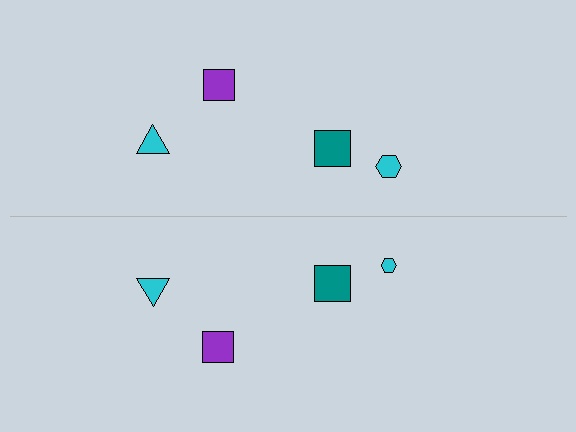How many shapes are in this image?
There are 8 shapes in this image.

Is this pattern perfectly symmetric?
No, the pattern is not perfectly symmetric. The cyan hexagon on the bottom side has a different size than its mirror counterpart.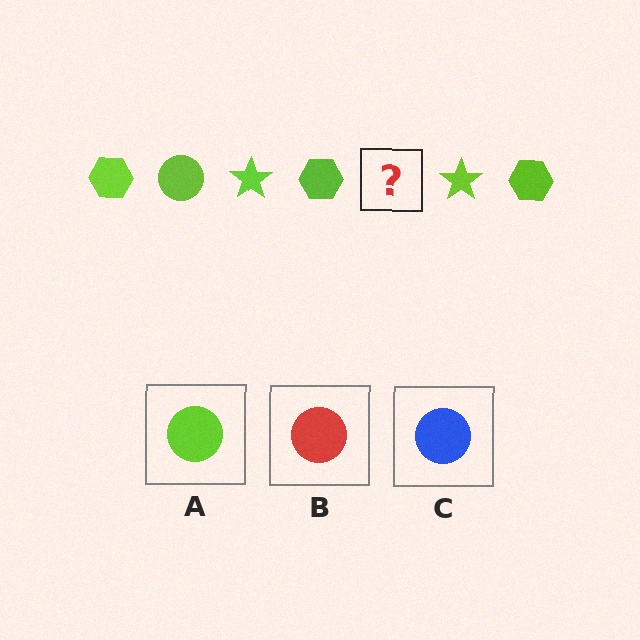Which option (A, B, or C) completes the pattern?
A.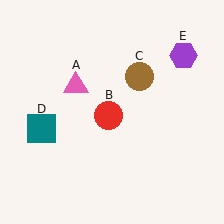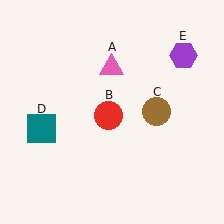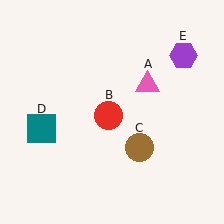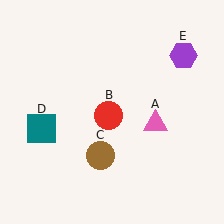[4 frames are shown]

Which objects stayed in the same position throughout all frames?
Red circle (object B) and teal square (object D) and purple hexagon (object E) remained stationary.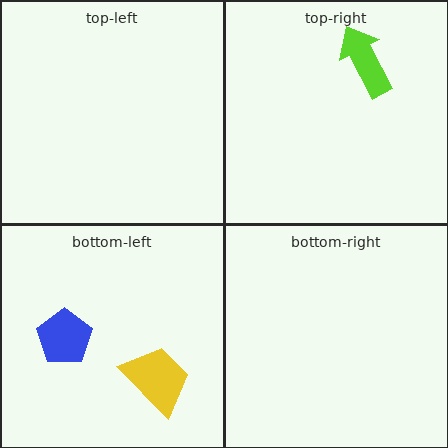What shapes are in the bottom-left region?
The blue pentagon, the yellow trapezoid.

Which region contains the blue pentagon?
The bottom-left region.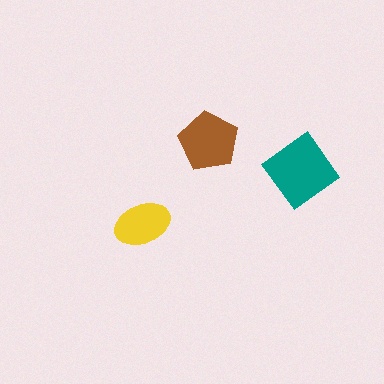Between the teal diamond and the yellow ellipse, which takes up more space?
The teal diamond.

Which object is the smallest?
The yellow ellipse.